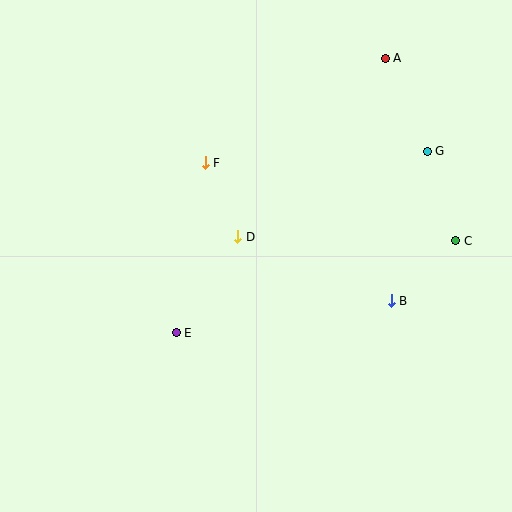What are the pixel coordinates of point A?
Point A is at (385, 58).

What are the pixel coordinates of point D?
Point D is at (238, 237).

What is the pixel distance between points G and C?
The distance between G and C is 94 pixels.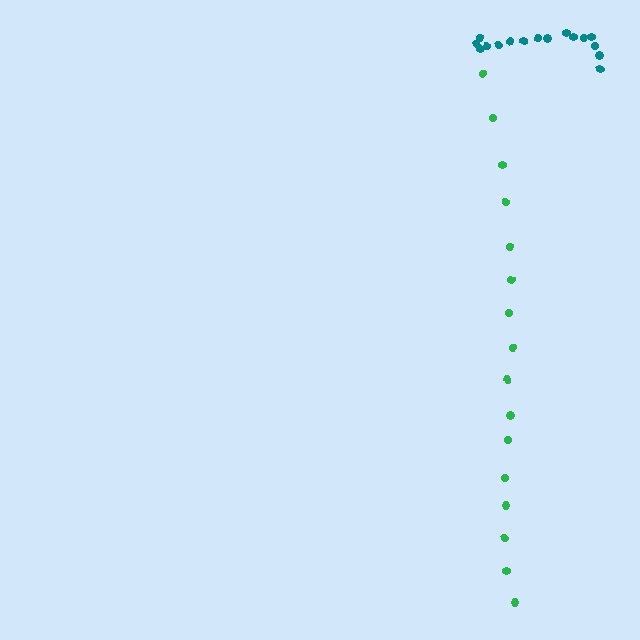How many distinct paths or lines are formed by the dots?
There are 2 distinct paths.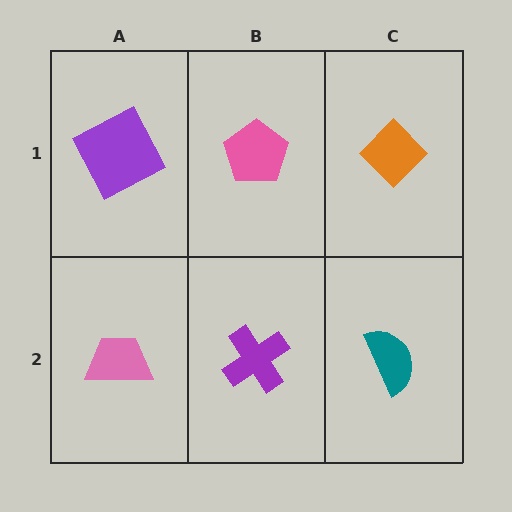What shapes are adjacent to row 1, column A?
A pink trapezoid (row 2, column A), a pink pentagon (row 1, column B).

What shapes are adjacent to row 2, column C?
An orange diamond (row 1, column C), a purple cross (row 2, column B).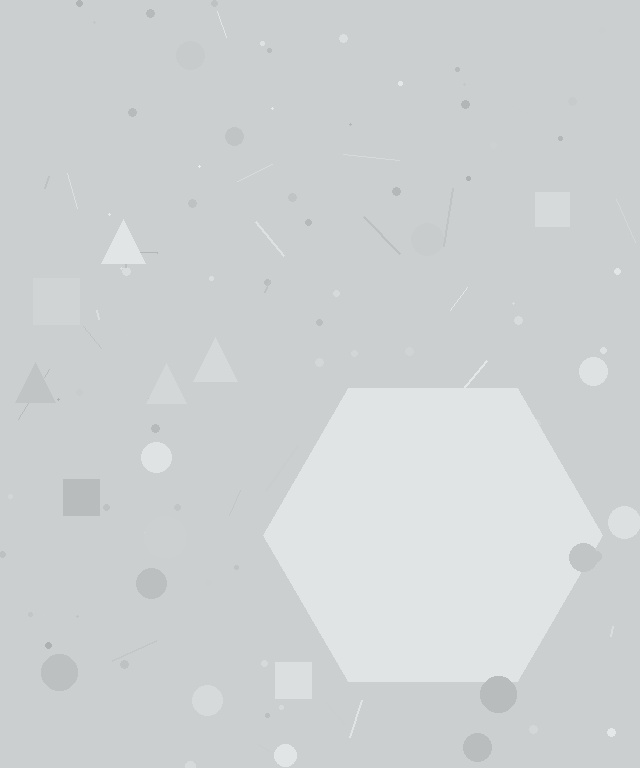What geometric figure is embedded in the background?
A hexagon is embedded in the background.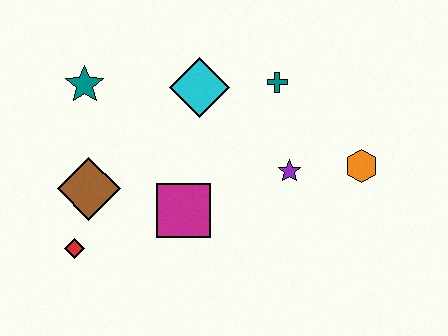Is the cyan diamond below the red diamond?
No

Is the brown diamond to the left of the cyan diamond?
Yes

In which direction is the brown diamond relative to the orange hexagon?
The brown diamond is to the left of the orange hexagon.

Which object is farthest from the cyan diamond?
The red diamond is farthest from the cyan diamond.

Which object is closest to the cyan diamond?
The teal cross is closest to the cyan diamond.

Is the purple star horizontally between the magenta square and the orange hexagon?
Yes